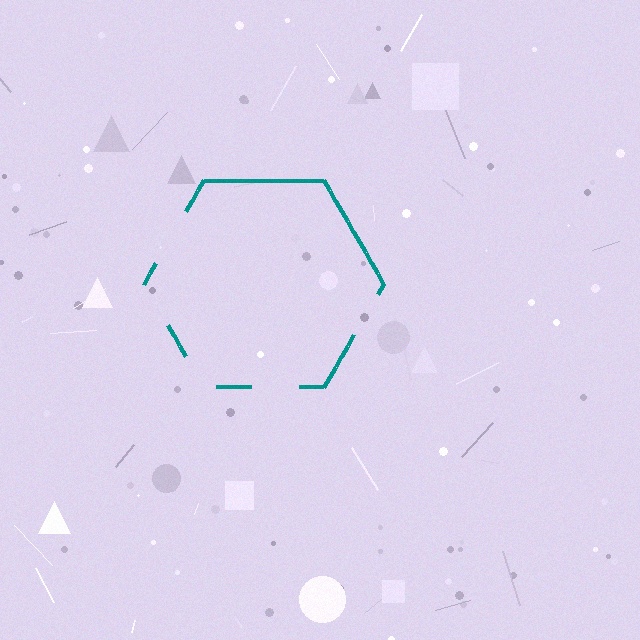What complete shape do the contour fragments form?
The contour fragments form a hexagon.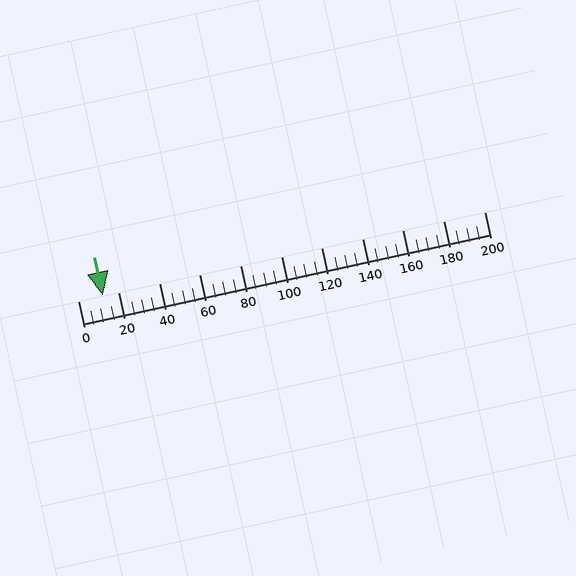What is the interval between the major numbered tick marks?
The major tick marks are spaced 20 units apart.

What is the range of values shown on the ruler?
The ruler shows values from 0 to 200.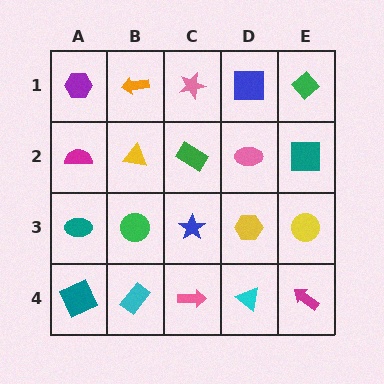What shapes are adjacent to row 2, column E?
A green diamond (row 1, column E), a yellow circle (row 3, column E), a pink ellipse (row 2, column D).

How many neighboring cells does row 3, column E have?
3.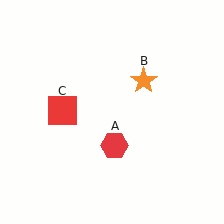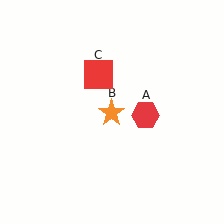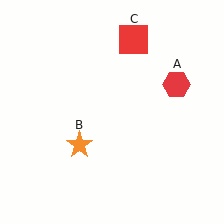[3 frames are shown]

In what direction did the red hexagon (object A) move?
The red hexagon (object A) moved up and to the right.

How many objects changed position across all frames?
3 objects changed position: red hexagon (object A), orange star (object B), red square (object C).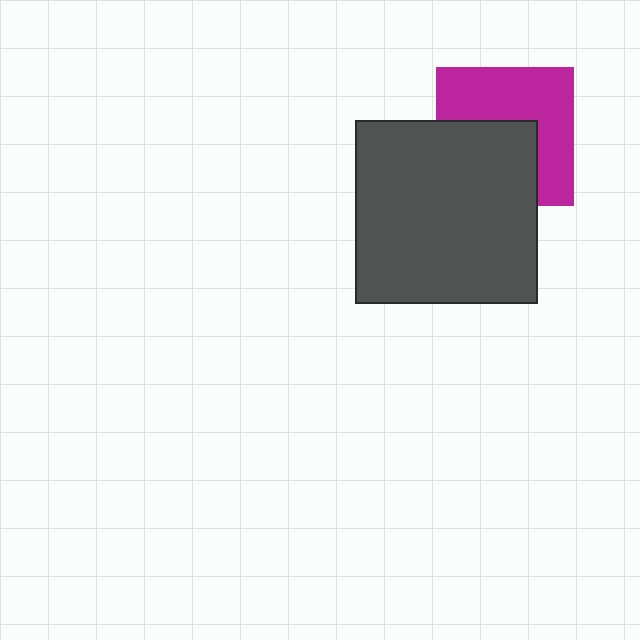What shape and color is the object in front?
The object in front is a dark gray square.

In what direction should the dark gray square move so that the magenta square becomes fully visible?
The dark gray square should move down. That is the shortest direction to clear the overlap and leave the magenta square fully visible.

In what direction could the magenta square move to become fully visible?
The magenta square could move up. That would shift it out from behind the dark gray square entirely.